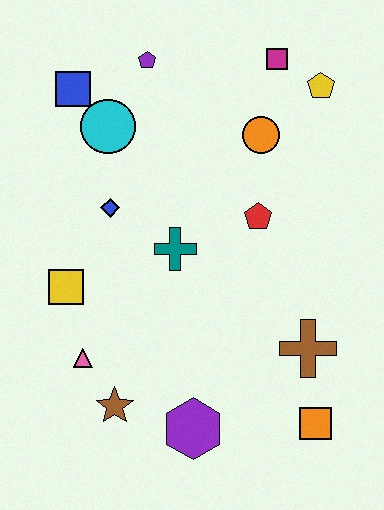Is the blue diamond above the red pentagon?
Yes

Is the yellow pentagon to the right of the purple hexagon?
Yes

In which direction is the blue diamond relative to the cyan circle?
The blue diamond is below the cyan circle.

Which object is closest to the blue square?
The cyan circle is closest to the blue square.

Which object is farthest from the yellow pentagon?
The brown star is farthest from the yellow pentagon.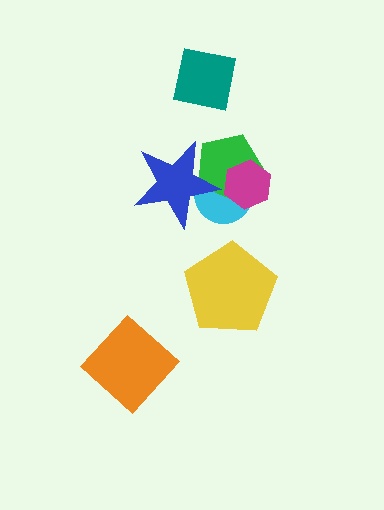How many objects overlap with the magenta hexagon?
2 objects overlap with the magenta hexagon.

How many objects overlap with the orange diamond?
0 objects overlap with the orange diamond.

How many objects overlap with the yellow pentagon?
0 objects overlap with the yellow pentagon.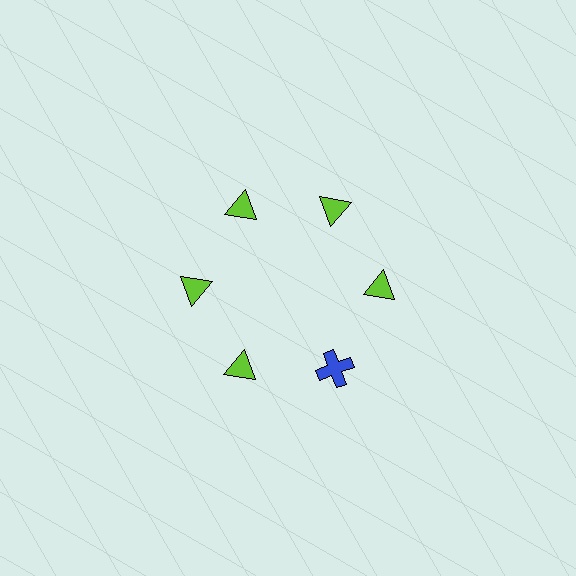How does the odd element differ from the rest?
It differs in both color (blue instead of lime) and shape (cross instead of triangle).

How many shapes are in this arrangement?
There are 6 shapes arranged in a ring pattern.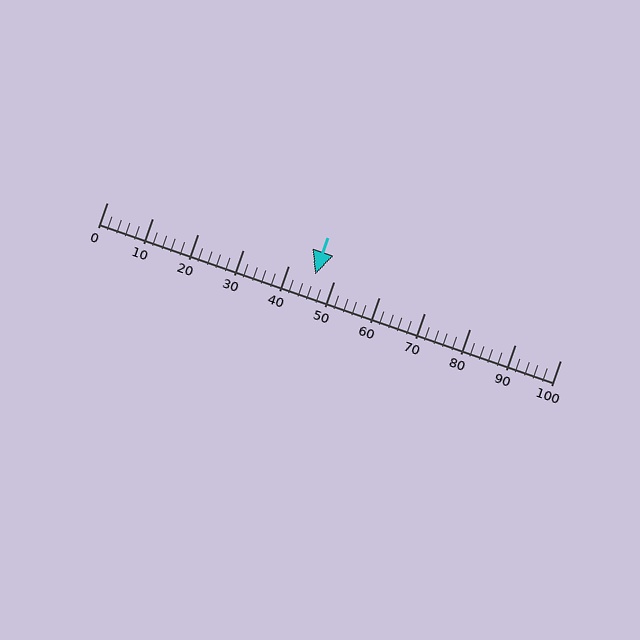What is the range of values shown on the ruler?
The ruler shows values from 0 to 100.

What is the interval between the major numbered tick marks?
The major tick marks are spaced 10 units apart.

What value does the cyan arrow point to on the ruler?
The cyan arrow points to approximately 46.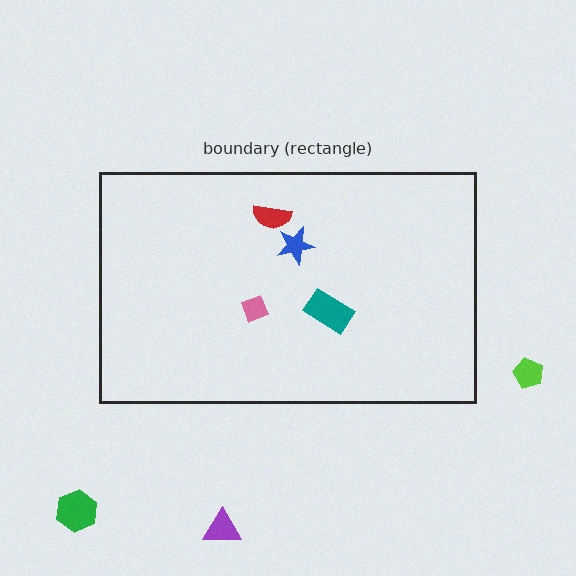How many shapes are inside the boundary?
4 inside, 3 outside.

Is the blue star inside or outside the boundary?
Inside.